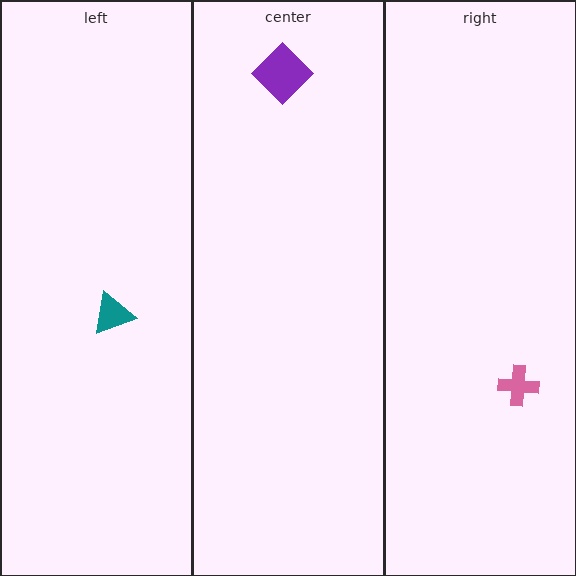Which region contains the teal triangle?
The left region.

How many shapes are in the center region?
1.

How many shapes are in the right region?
1.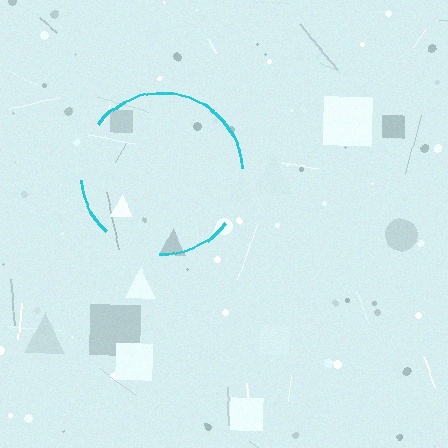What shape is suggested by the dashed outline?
The dashed outline suggests a circle.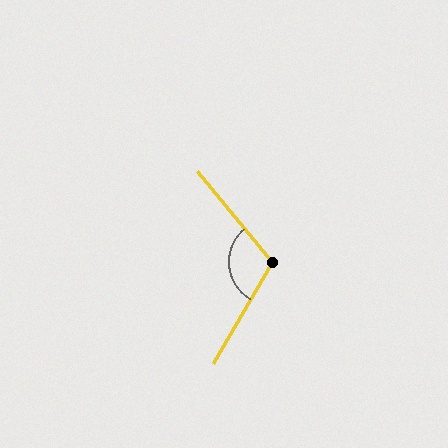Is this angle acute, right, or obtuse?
It is obtuse.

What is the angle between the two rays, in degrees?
Approximately 110 degrees.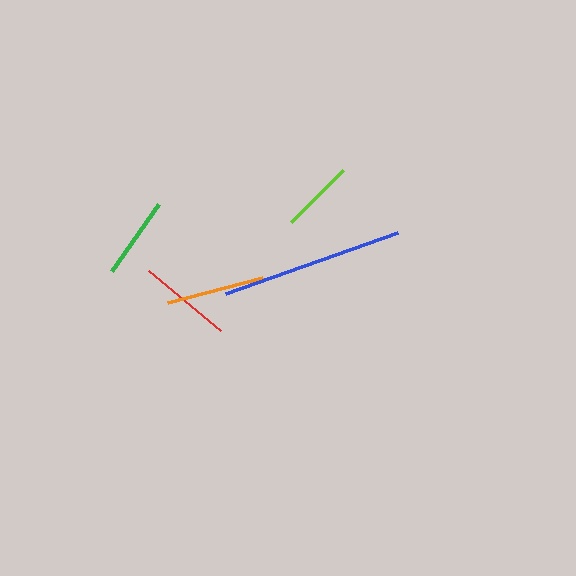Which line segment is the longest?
The blue line is the longest at approximately 183 pixels.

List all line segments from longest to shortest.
From longest to shortest: blue, orange, red, green, lime.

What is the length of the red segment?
The red segment is approximately 94 pixels long.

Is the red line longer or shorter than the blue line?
The blue line is longer than the red line.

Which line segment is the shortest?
The lime line is the shortest at approximately 74 pixels.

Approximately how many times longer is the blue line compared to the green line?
The blue line is approximately 2.3 times the length of the green line.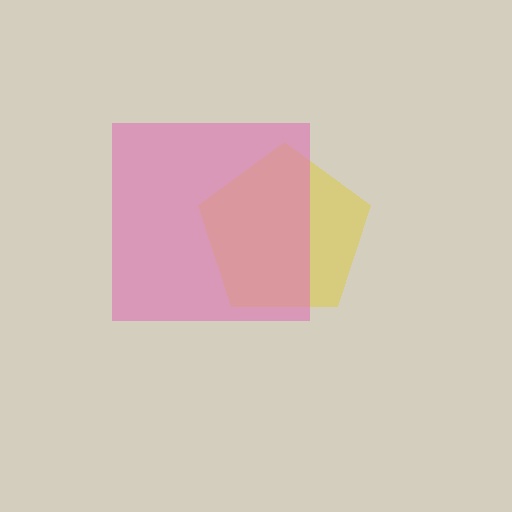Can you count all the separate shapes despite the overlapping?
Yes, there are 2 separate shapes.